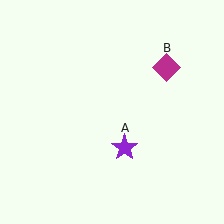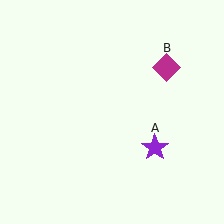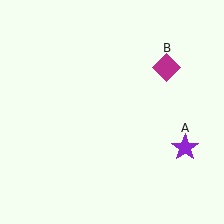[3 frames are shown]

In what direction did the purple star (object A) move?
The purple star (object A) moved right.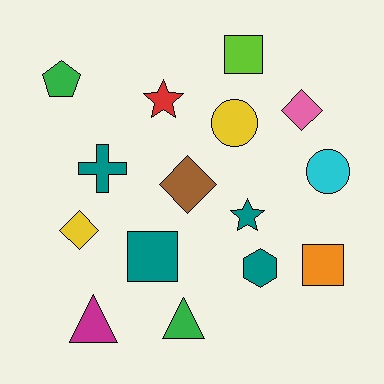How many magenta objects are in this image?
There is 1 magenta object.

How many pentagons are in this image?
There is 1 pentagon.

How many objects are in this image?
There are 15 objects.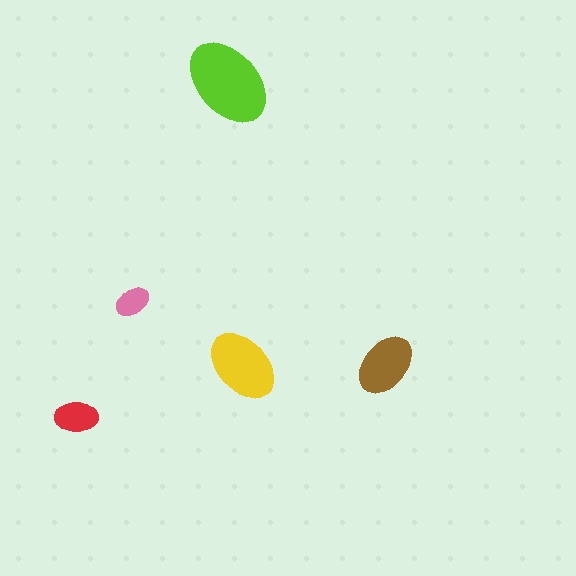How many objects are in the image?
There are 5 objects in the image.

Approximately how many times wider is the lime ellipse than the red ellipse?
About 2 times wider.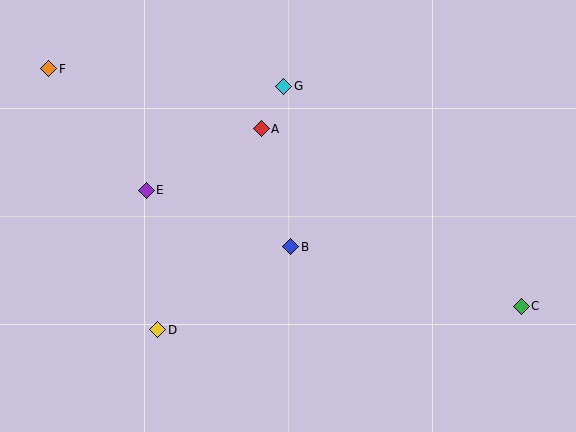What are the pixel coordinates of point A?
Point A is at (261, 129).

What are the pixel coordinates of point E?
Point E is at (146, 190).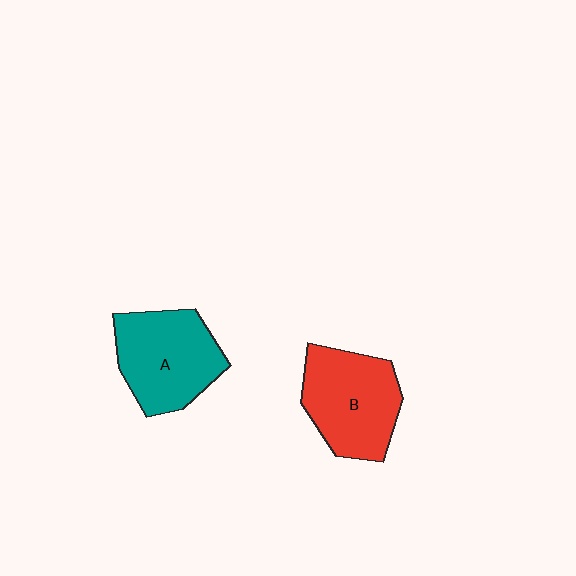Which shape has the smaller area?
Shape B (red).